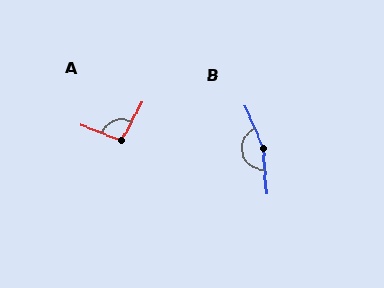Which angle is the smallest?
A, at approximately 97 degrees.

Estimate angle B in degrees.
Approximately 160 degrees.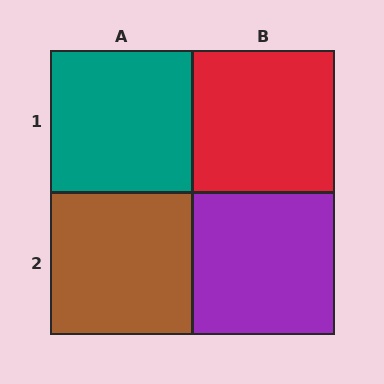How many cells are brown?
1 cell is brown.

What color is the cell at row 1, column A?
Teal.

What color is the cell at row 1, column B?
Red.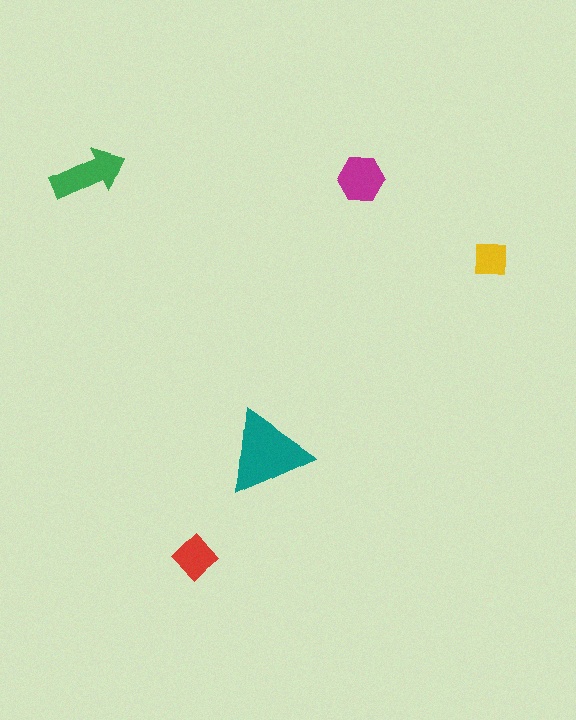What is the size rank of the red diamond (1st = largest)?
4th.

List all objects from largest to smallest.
The teal triangle, the green arrow, the magenta hexagon, the red diamond, the yellow square.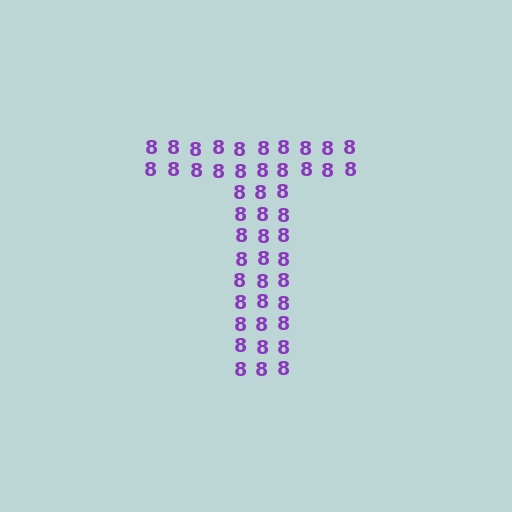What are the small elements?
The small elements are digit 8's.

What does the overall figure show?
The overall figure shows the letter T.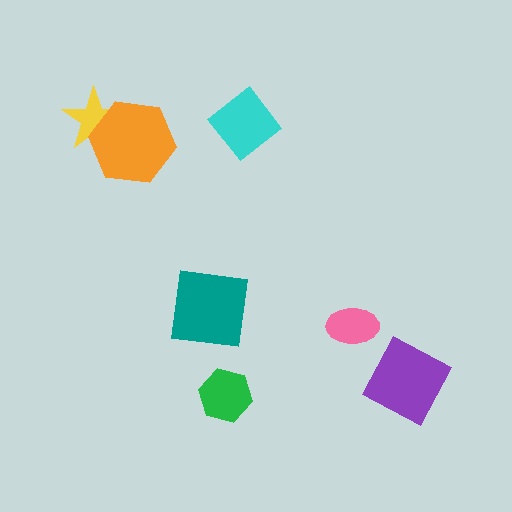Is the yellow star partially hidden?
Yes, it is partially covered by another shape.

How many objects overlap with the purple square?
0 objects overlap with the purple square.